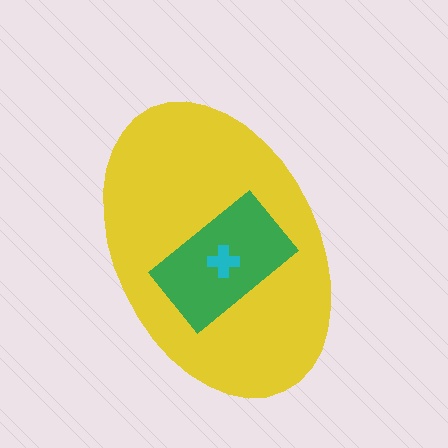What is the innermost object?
The cyan cross.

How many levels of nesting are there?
3.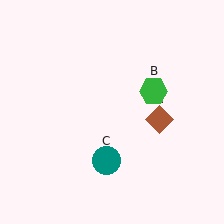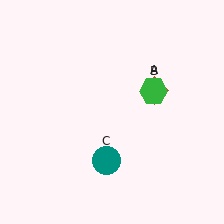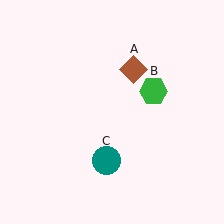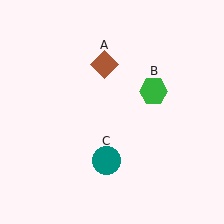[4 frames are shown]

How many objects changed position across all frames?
1 object changed position: brown diamond (object A).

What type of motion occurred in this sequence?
The brown diamond (object A) rotated counterclockwise around the center of the scene.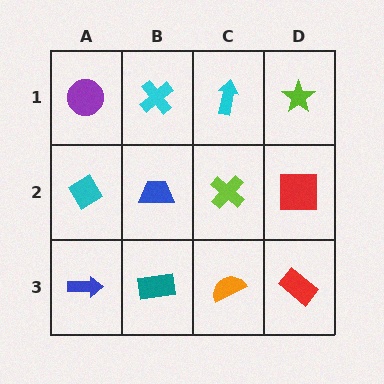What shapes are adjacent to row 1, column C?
A lime cross (row 2, column C), a cyan cross (row 1, column B), a lime star (row 1, column D).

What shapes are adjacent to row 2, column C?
A cyan arrow (row 1, column C), an orange semicircle (row 3, column C), a blue trapezoid (row 2, column B), a red square (row 2, column D).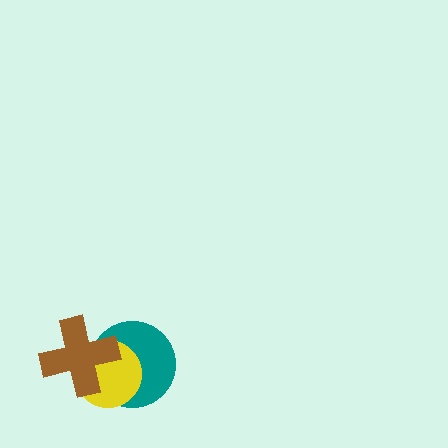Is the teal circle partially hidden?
Yes, it is partially covered by another shape.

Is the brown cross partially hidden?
No, no other shape covers it.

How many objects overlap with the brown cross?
2 objects overlap with the brown cross.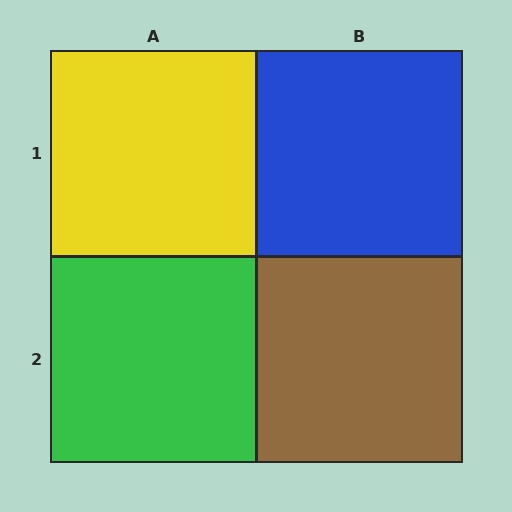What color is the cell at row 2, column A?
Green.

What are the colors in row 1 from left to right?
Yellow, blue.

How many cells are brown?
1 cell is brown.